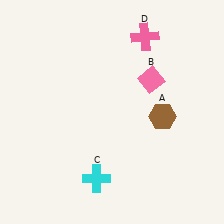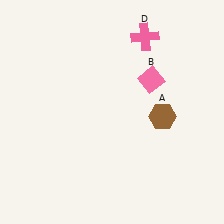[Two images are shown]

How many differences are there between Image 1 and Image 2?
There is 1 difference between the two images.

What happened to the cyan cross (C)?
The cyan cross (C) was removed in Image 2. It was in the bottom-left area of Image 1.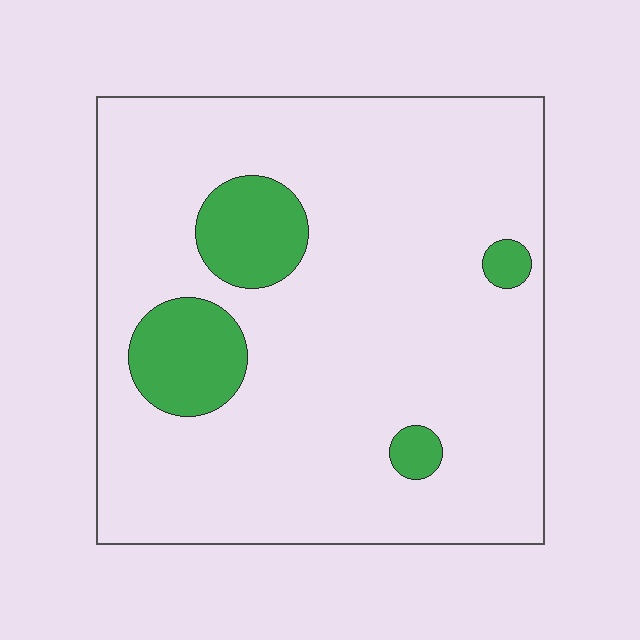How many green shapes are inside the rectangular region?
4.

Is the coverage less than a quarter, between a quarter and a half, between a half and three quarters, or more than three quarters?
Less than a quarter.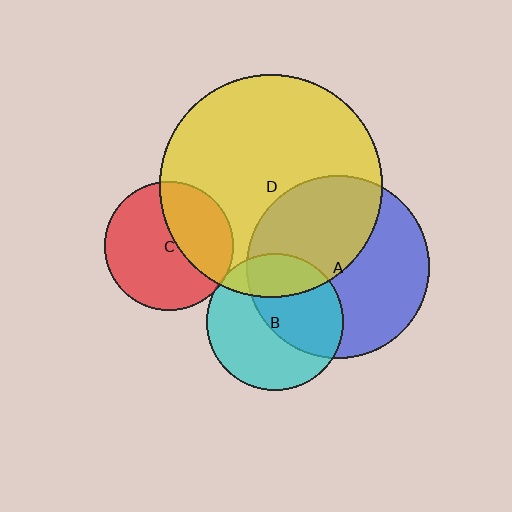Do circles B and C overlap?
Yes.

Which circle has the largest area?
Circle D (yellow).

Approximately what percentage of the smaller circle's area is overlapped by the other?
Approximately 5%.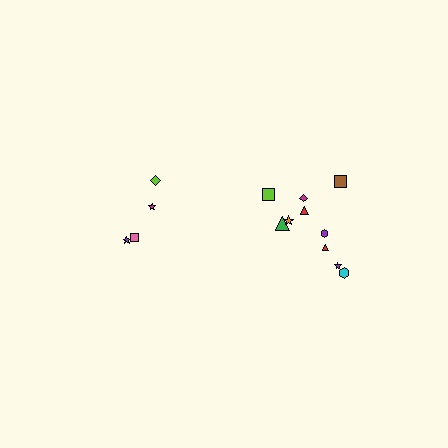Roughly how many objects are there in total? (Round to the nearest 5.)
Roughly 15 objects in total.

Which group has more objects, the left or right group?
The right group.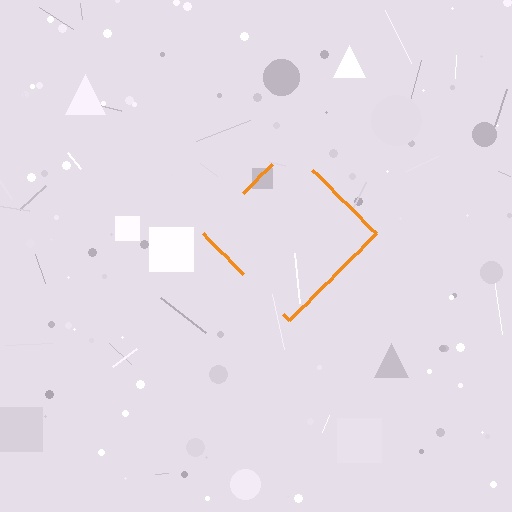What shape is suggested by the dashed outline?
The dashed outline suggests a diamond.